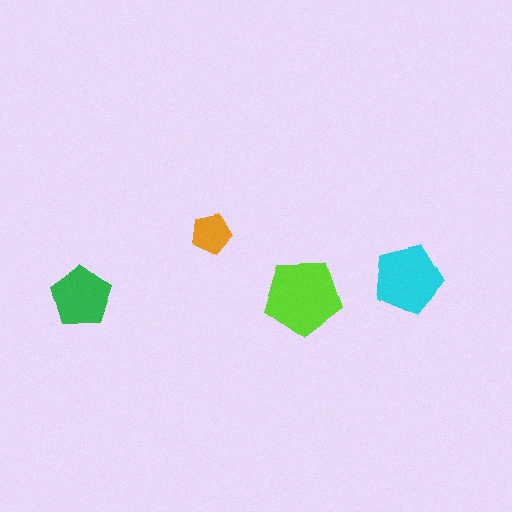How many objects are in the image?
There are 4 objects in the image.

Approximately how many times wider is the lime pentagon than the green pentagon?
About 1.5 times wider.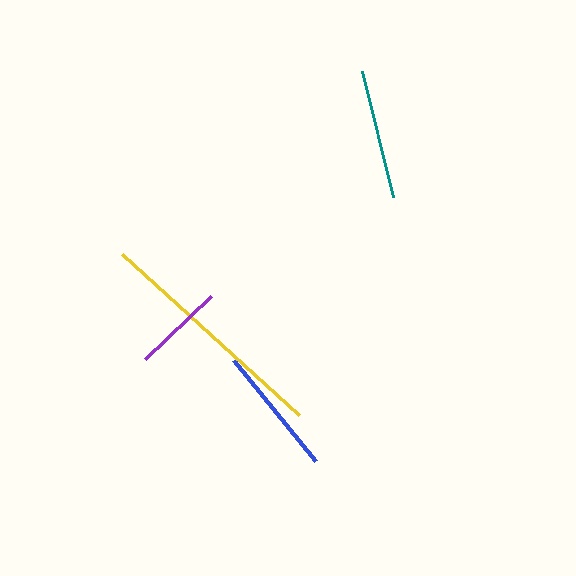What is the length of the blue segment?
The blue segment is approximately 130 pixels long.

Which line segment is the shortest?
The purple line is the shortest at approximately 91 pixels.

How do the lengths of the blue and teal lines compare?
The blue and teal lines are approximately the same length.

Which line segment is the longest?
The yellow line is the longest at approximately 239 pixels.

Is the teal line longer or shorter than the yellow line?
The yellow line is longer than the teal line.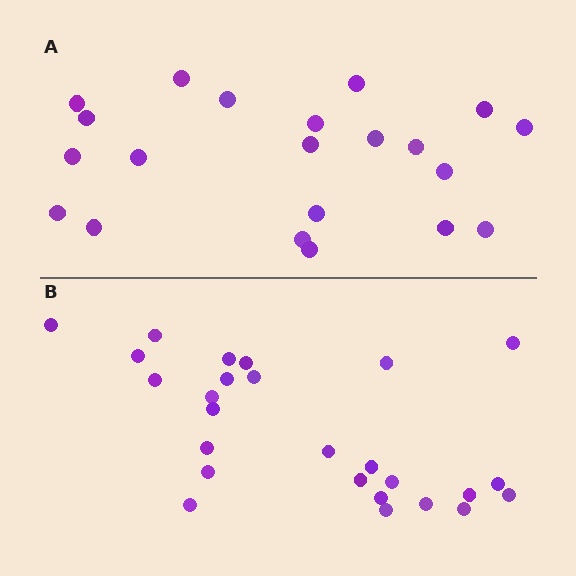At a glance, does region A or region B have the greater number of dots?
Region B (the bottom region) has more dots.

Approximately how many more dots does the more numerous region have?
Region B has about 5 more dots than region A.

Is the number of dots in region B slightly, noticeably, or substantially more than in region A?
Region B has only slightly more — the two regions are fairly close. The ratio is roughly 1.2 to 1.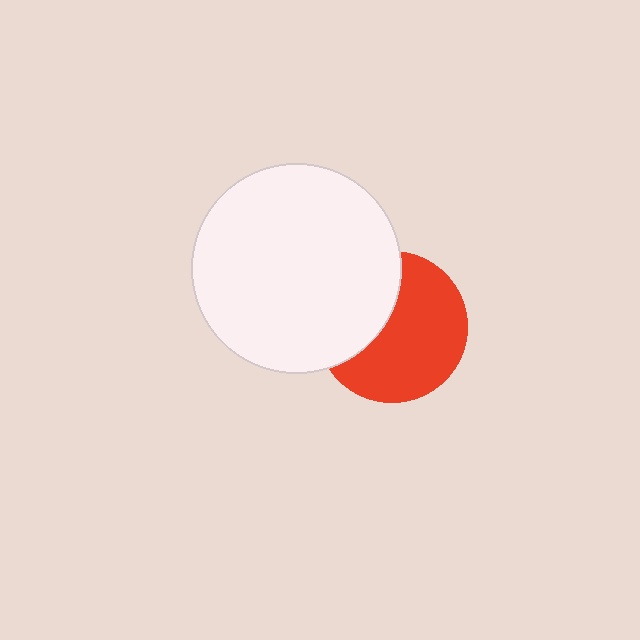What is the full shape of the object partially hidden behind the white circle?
The partially hidden object is a red circle.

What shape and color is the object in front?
The object in front is a white circle.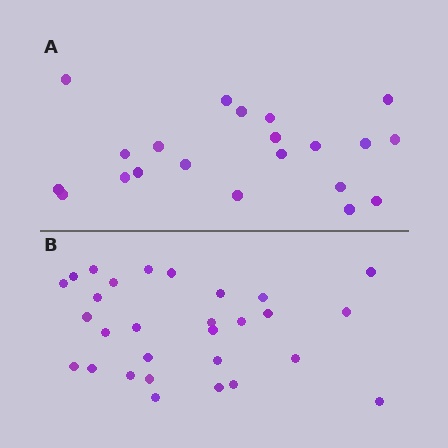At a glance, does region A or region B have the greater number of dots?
Region B (the bottom region) has more dots.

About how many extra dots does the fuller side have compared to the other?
Region B has roughly 8 or so more dots than region A.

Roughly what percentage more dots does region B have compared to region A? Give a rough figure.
About 40% more.